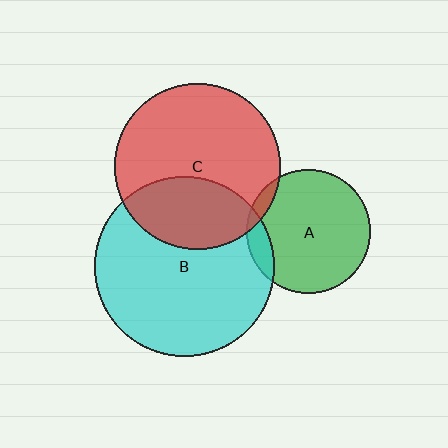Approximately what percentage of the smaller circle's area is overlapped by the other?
Approximately 30%.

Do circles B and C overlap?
Yes.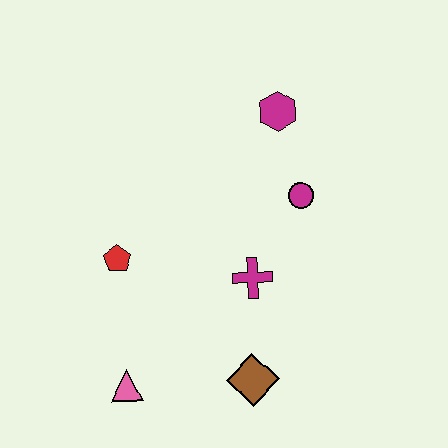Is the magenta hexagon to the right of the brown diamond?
Yes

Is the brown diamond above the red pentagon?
No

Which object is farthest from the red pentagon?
The magenta hexagon is farthest from the red pentagon.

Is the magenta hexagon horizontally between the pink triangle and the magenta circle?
Yes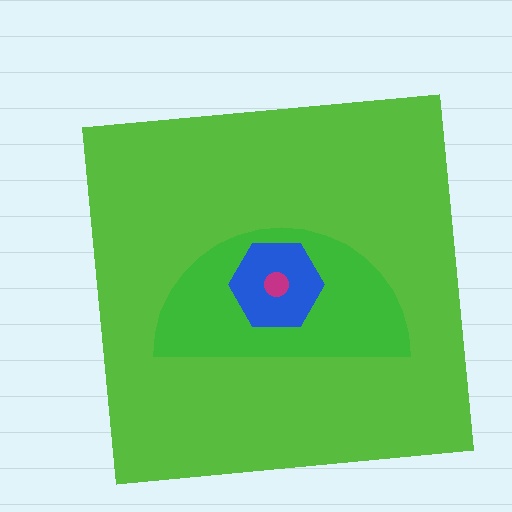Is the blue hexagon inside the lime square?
Yes.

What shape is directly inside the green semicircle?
The blue hexagon.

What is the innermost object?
The magenta circle.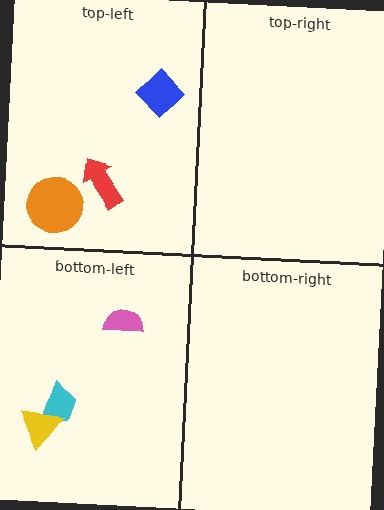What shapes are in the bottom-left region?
The cyan trapezoid, the yellow triangle, the pink semicircle.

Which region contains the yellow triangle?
The bottom-left region.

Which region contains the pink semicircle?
The bottom-left region.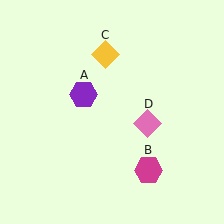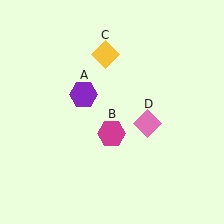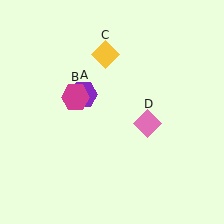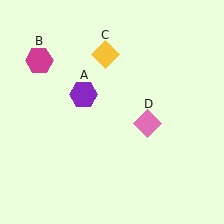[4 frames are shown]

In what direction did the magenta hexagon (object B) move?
The magenta hexagon (object B) moved up and to the left.